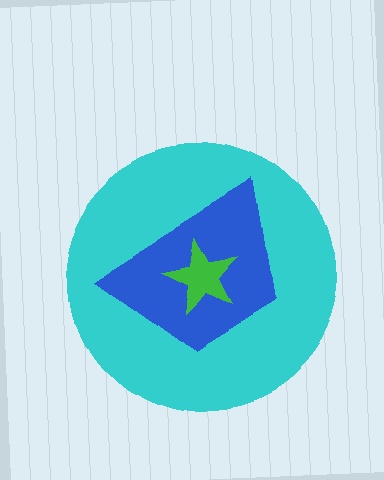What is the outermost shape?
The cyan circle.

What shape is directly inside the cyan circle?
The blue trapezoid.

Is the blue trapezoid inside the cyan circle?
Yes.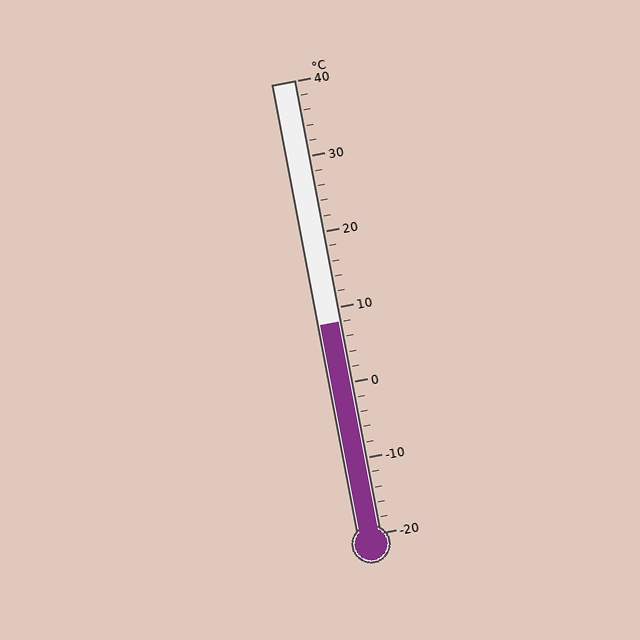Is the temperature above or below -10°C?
The temperature is above -10°C.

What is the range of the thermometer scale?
The thermometer scale ranges from -20°C to 40°C.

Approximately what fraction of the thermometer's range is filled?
The thermometer is filled to approximately 45% of its range.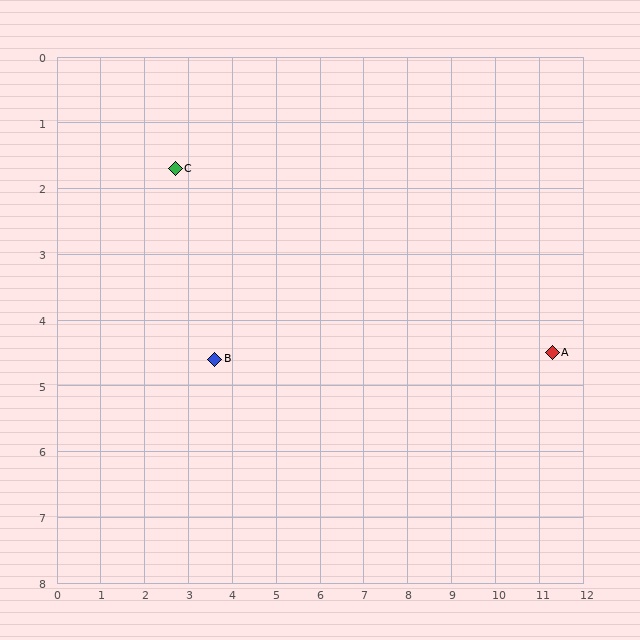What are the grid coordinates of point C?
Point C is at approximately (2.7, 1.7).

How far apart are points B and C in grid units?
Points B and C are about 3.0 grid units apart.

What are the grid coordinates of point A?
Point A is at approximately (11.3, 4.5).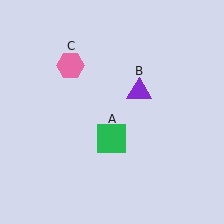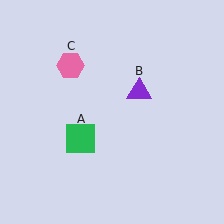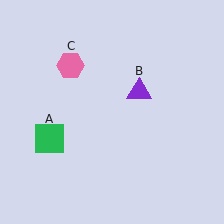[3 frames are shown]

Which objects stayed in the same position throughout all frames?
Purple triangle (object B) and pink hexagon (object C) remained stationary.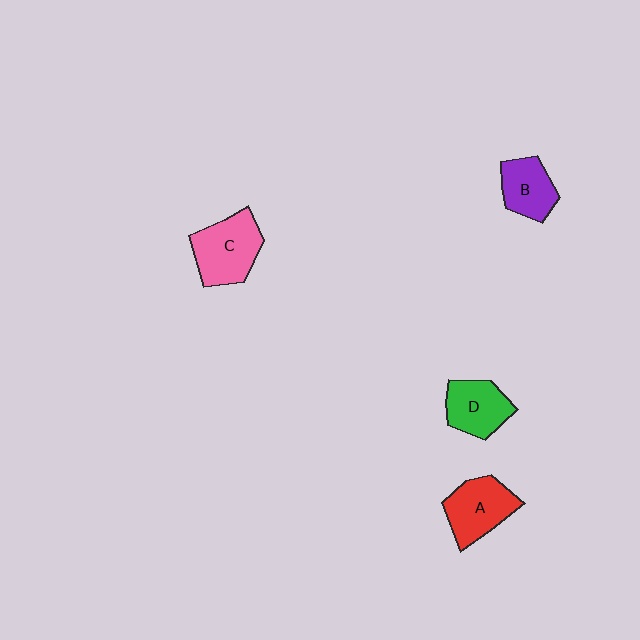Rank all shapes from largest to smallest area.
From largest to smallest: C (pink), A (red), D (green), B (purple).